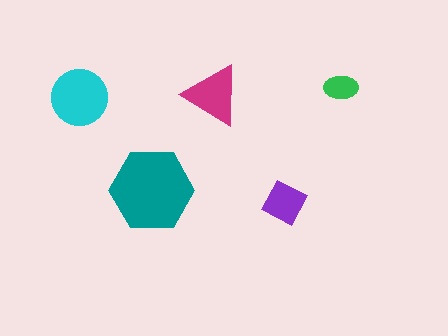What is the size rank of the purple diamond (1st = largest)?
4th.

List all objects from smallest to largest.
The green ellipse, the purple diamond, the magenta triangle, the cyan circle, the teal hexagon.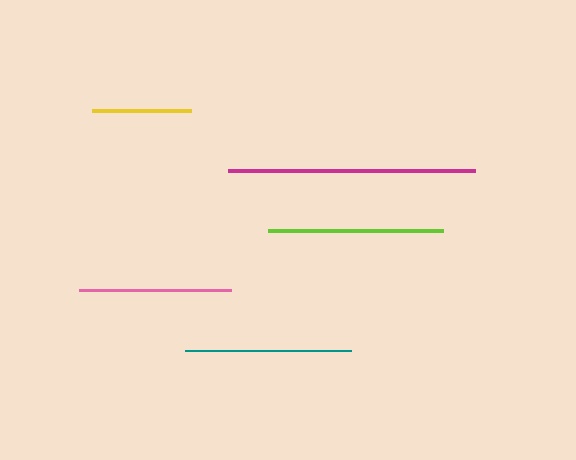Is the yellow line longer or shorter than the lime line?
The lime line is longer than the yellow line.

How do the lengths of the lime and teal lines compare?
The lime and teal lines are approximately the same length.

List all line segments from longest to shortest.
From longest to shortest: magenta, lime, teal, pink, yellow.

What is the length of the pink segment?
The pink segment is approximately 152 pixels long.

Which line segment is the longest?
The magenta line is the longest at approximately 247 pixels.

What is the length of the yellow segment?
The yellow segment is approximately 99 pixels long.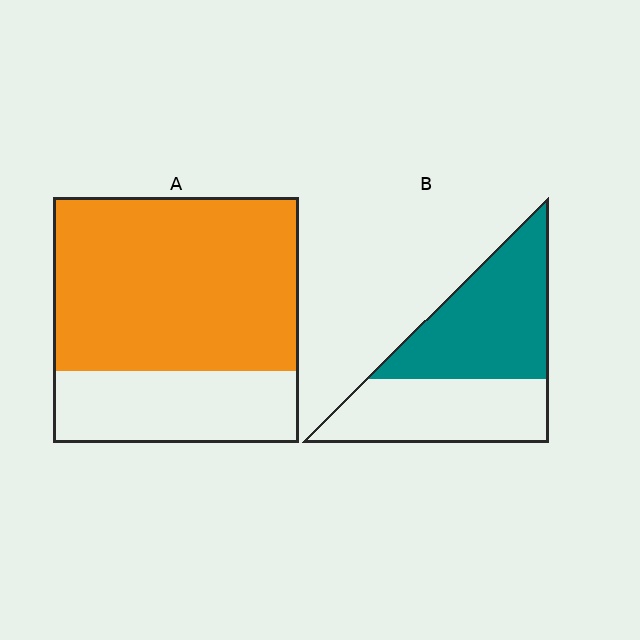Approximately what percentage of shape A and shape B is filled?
A is approximately 70% and B is approximately 55%.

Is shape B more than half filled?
Yes.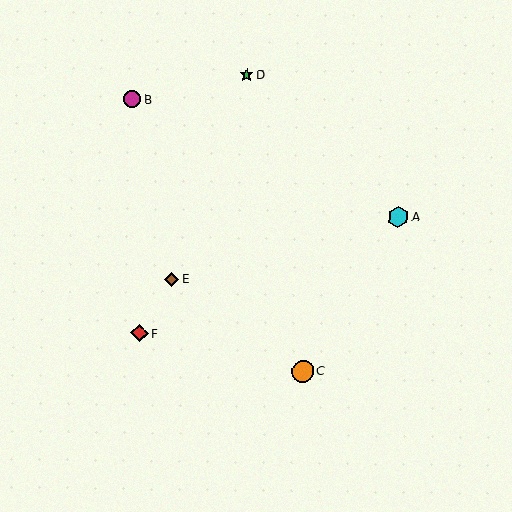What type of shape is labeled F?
Shape F is a red diamond.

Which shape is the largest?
The orange circle (labeled C) is the largest.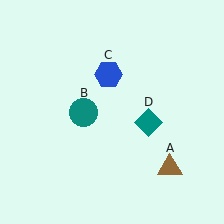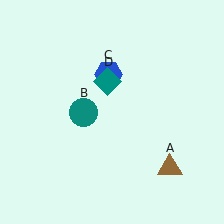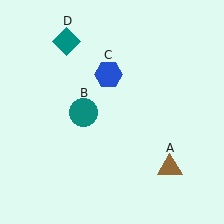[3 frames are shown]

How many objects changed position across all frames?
1 object changed position: teal diamond (object D).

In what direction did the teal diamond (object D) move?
The teal diamond (object D) moved up and to the left.